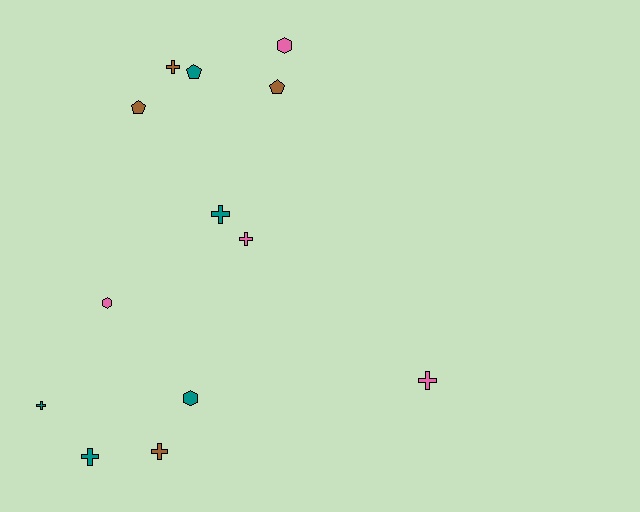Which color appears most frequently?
Teal, with 5 objects.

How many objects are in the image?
There are 13 objects.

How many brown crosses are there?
There are 2 brown crosses.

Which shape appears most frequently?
Cross, with 7 objects.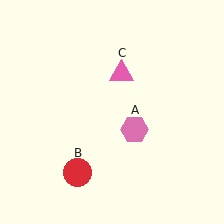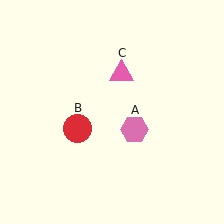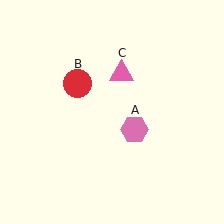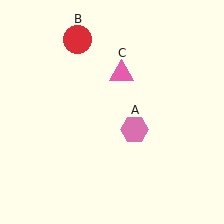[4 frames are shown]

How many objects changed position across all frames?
1 object changed position: red circle (object B).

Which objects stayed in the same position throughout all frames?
Pink hexagon (object A) and pink triangle (object C) remained stationary.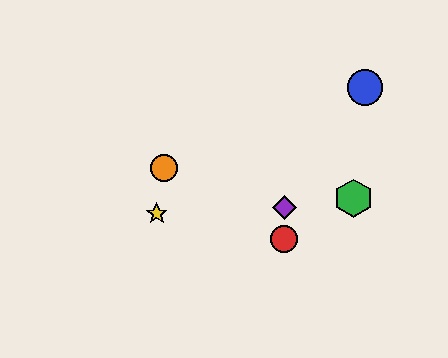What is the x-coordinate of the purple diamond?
The purple diamond is at x≈284.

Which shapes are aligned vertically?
The red circle, the purple diamond are aligned vertically.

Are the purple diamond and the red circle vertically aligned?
Yes, both are at x≈284.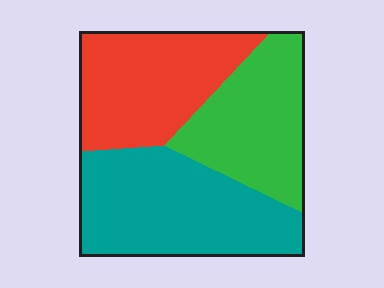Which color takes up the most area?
Teal, at roughly 40%.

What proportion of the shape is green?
Green takes up about one quarter (1/4) of the shape.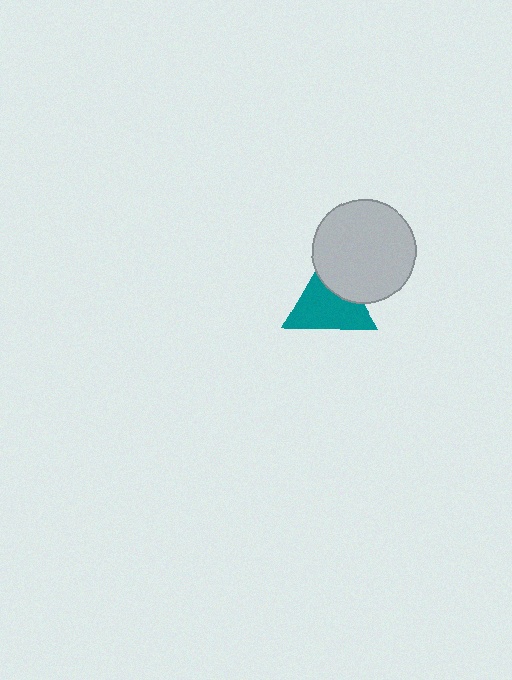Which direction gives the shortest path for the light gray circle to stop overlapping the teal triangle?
Moving toward the upper-right gives the shortest separation.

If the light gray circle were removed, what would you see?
You would see the complete teal triangle.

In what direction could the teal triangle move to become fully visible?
The teal triangle could move toward the lower-left. That would shift it out from behind the light gray circle entirely.